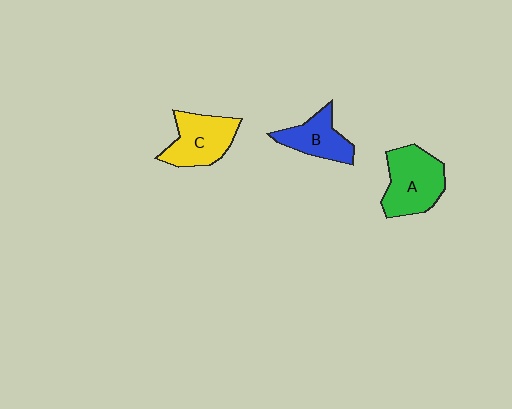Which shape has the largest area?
Shape A (green).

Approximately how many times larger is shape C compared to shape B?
Approximately 1.2 times.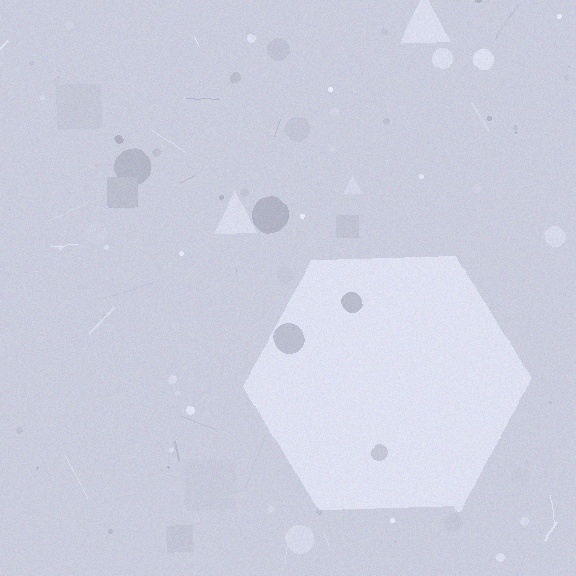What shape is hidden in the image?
A hexagon is hidden in the image.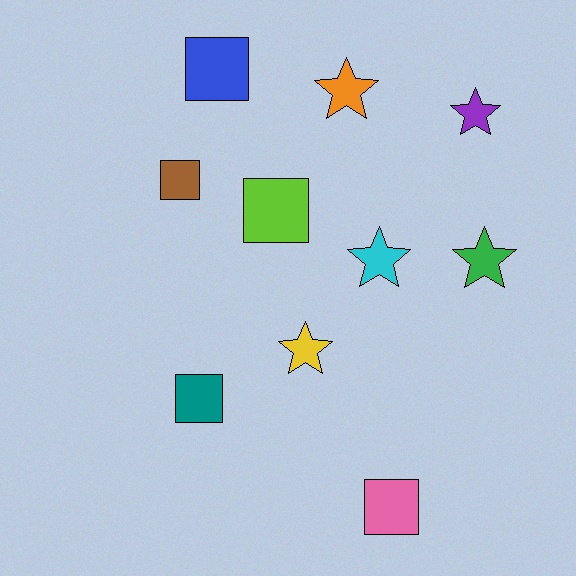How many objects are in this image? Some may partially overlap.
There are 10 objects.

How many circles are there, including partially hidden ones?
There are no circles.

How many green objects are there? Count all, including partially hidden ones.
There is 1 green object.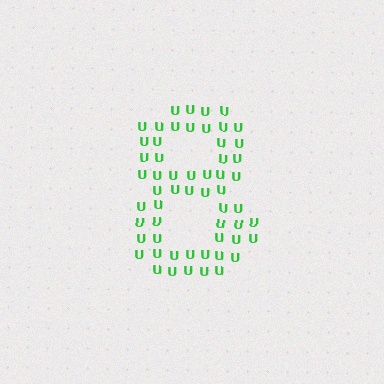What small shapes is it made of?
It is made of small letter U's.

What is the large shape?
The large shape is the digit 8.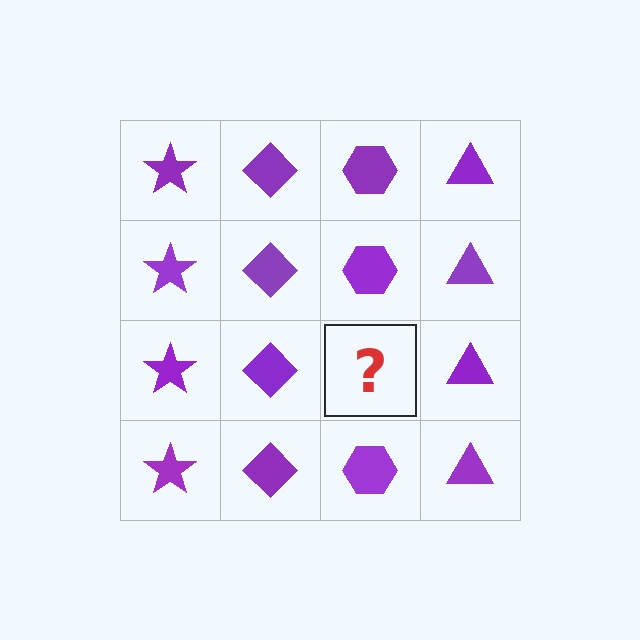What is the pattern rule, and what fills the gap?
The rule is that each column has a consistent shape. The gap should be filled with a purple hexagon.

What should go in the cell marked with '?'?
The missing cell should contain a purple hexagon.